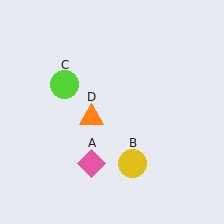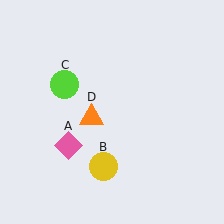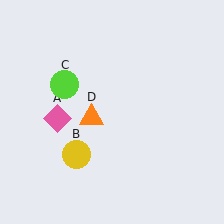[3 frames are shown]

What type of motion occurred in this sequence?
The pink diamond (object A), yellow circle (object B) rotated clockwise around the center of the scene.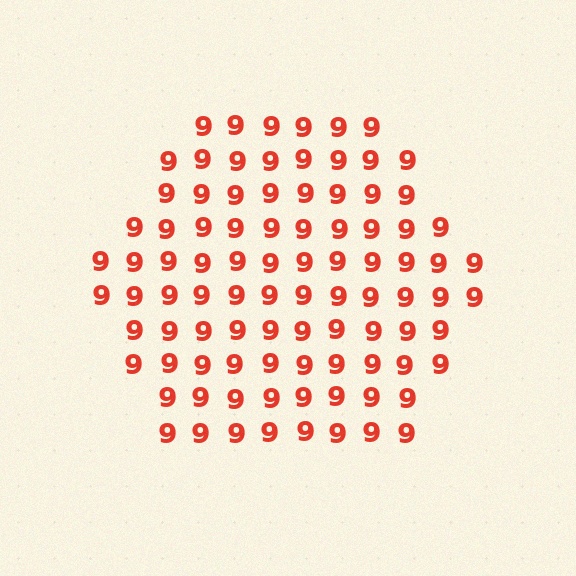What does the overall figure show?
The overall figure shows a hexagon.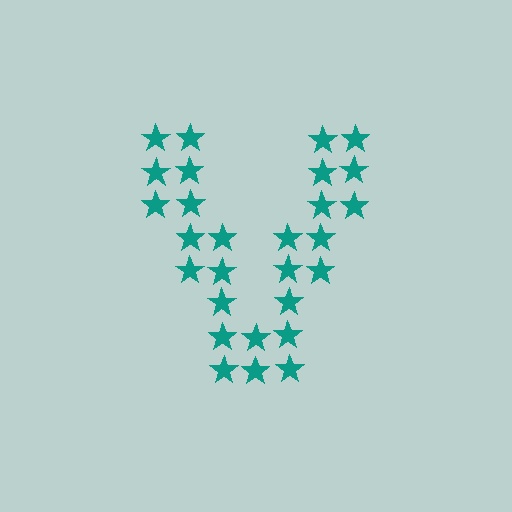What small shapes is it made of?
It is made of small stars.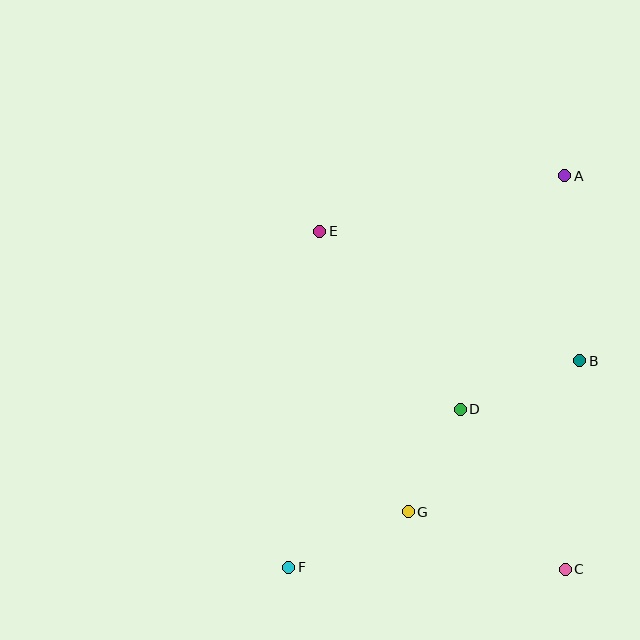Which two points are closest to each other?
Points D and G are closest to each other.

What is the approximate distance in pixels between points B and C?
The distance between B and C is approximately 209 pixels.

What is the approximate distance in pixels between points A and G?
The distance between A and G is approximately 370 pixels.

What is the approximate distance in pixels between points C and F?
The distance between C and F is approximately 277 pixels.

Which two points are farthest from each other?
Points A and F are farthest from each other.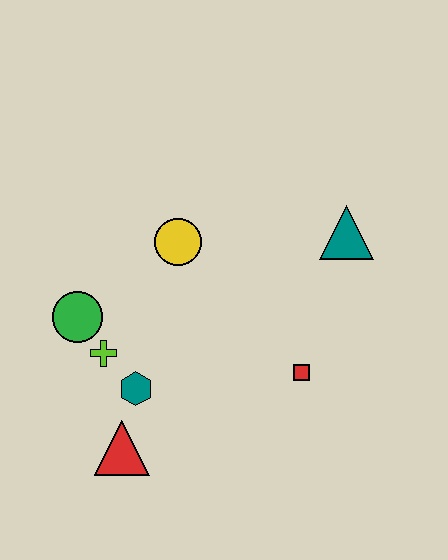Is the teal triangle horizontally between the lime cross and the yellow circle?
No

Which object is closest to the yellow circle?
The green circle is closest to the yellow circle.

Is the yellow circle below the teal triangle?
Yes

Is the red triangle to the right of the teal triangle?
No